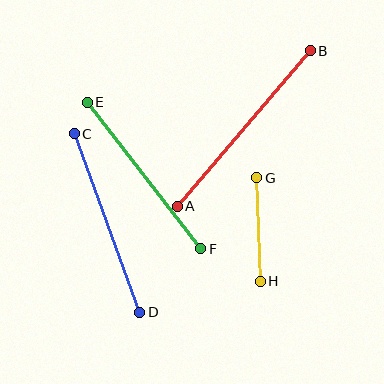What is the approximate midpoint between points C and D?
The midpoint is at approximately (107, 223) pixels.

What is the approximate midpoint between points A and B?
The midpoint is at approximately (244, 128) pixels.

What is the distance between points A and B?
The distance is approximately 204 pixels.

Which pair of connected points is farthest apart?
Points A and B are farthest apart.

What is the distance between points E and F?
The distance is approximately 185 pixels.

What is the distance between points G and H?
The distance is approximately 104 pixels.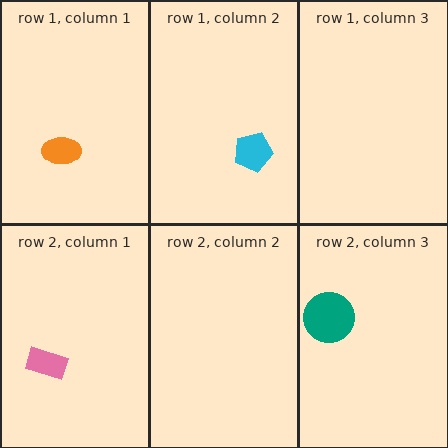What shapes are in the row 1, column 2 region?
The cyan pentagon.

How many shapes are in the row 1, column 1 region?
1.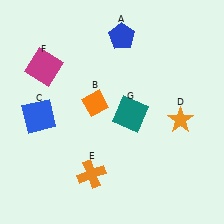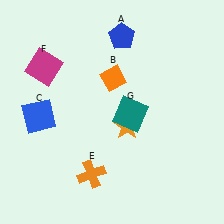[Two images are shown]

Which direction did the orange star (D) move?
The orange star (D) moved left.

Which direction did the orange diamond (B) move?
The orange diamond (B) moved up.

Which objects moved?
The objects that moved are: the orange diamond (B), the orange star (D).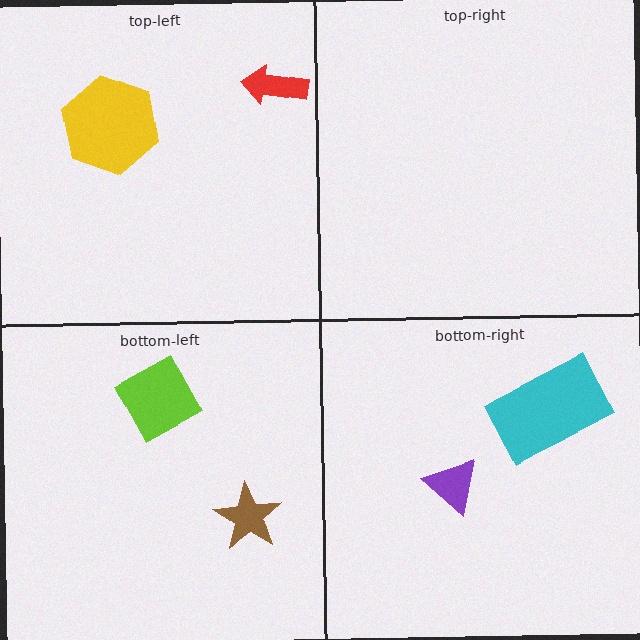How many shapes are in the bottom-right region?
2.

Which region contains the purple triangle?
The bottom-right region.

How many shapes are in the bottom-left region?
2.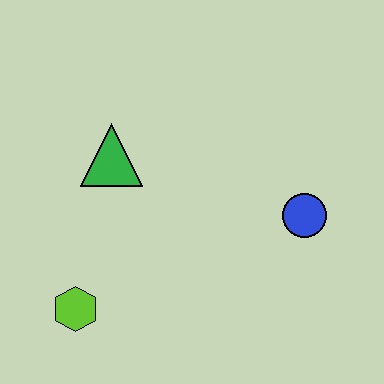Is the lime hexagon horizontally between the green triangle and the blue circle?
No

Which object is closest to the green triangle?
The lime hexagon is closest to the green triangle.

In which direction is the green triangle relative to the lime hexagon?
The green triangle is above the lime hexagon.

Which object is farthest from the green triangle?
The blue circle is farthest from the green triangle.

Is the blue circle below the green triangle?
Yes